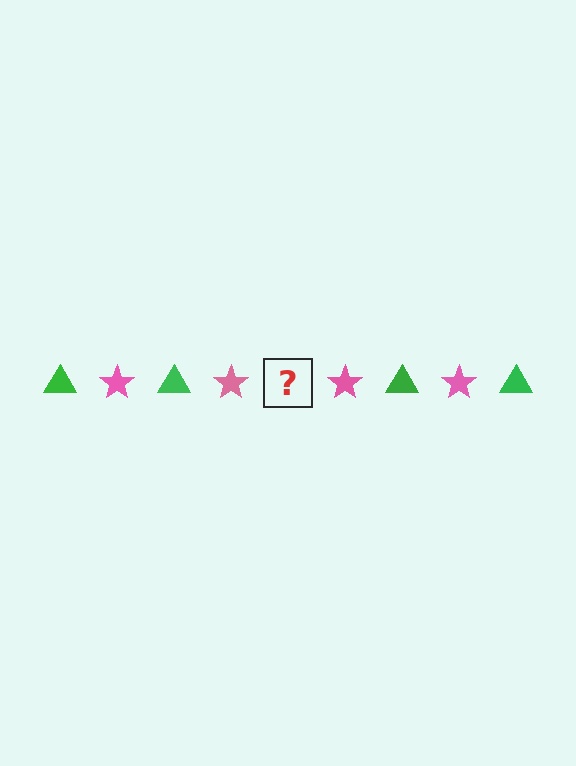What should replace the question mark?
The question mark should be replaced with a green triangle.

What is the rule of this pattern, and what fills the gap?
The rule is that the pattern alternates between green triangle and pink star. The gap should be filled with a green triangle.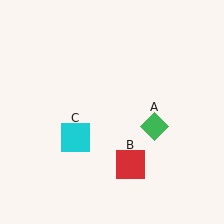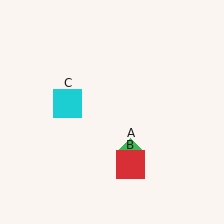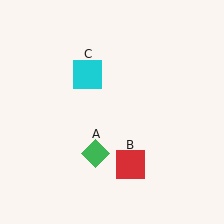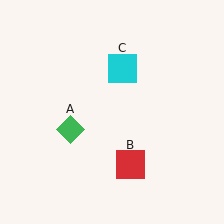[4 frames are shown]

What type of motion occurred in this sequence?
The green diamond (object A), cyan square (object C) rotated clockwise around the center of the scene.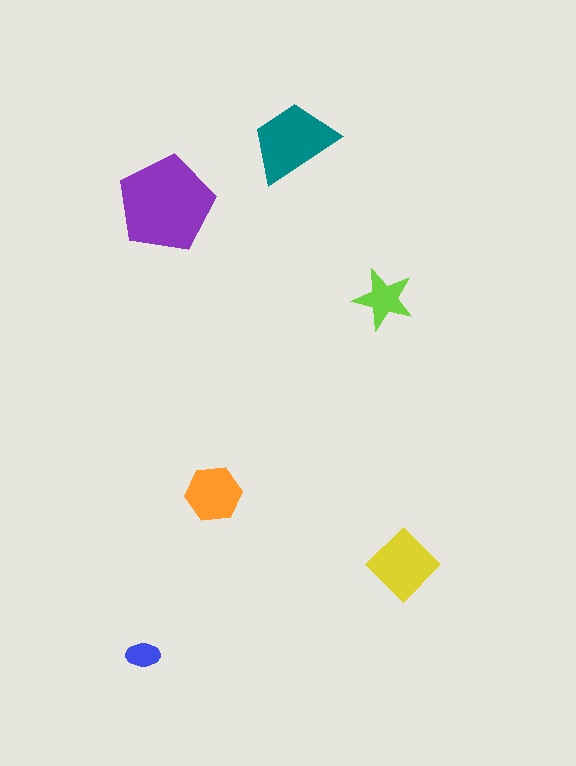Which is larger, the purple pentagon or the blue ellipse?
The purple pentagon.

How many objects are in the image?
There are 6 objects in the image.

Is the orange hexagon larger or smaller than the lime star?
Larger.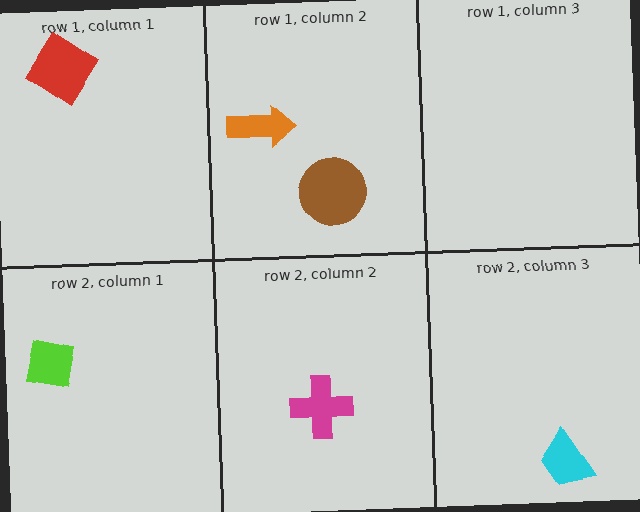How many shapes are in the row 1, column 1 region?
1.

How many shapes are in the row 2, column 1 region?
1.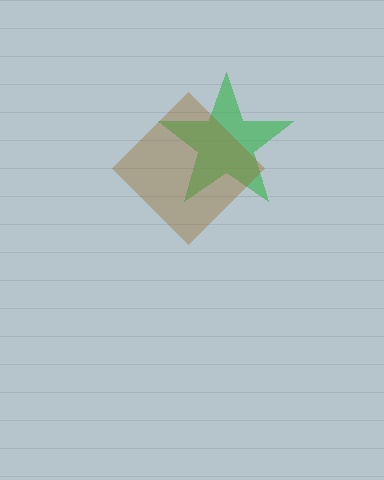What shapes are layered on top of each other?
The layered shapes are: a green star, a brown diamond.